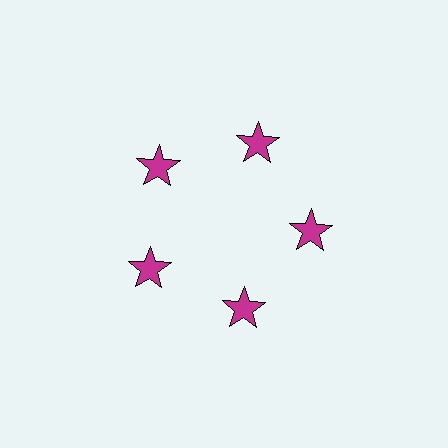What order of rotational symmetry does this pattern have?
This pattern has 5-fold rotational symmetry.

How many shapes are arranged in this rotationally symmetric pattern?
There are 5 shapes, arranged in 5 groups of 1.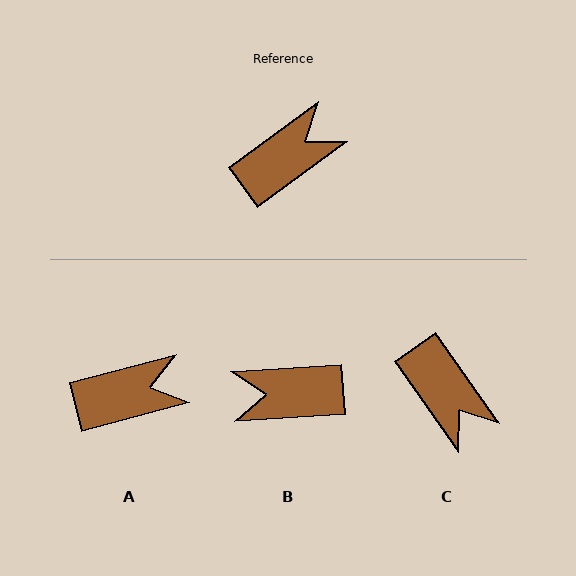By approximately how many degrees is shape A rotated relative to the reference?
Approximately 22 degrees clockwise.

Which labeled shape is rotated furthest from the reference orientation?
B, about 147 degrees away.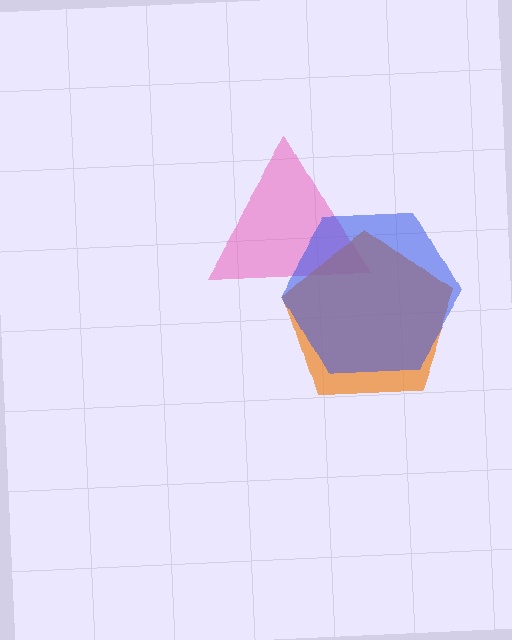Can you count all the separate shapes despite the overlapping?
Yes, there are 3 separate shapes.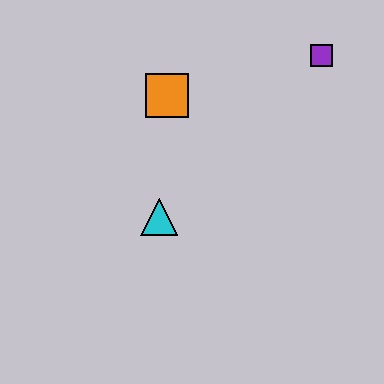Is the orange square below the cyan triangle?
No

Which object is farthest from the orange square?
The purple square is farthest from the orange square.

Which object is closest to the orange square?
The cyan triangle is closest to the orange square.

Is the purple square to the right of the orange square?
Yes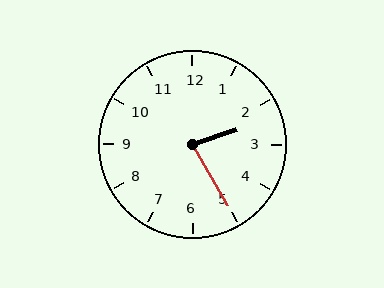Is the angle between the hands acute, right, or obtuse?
It is acute.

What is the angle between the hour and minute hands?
Approximately 78 degrees.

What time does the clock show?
2:25.